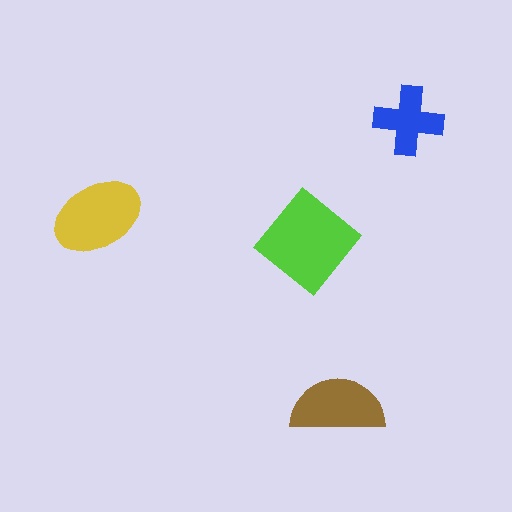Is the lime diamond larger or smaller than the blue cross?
Larger.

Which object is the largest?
The lime diamond.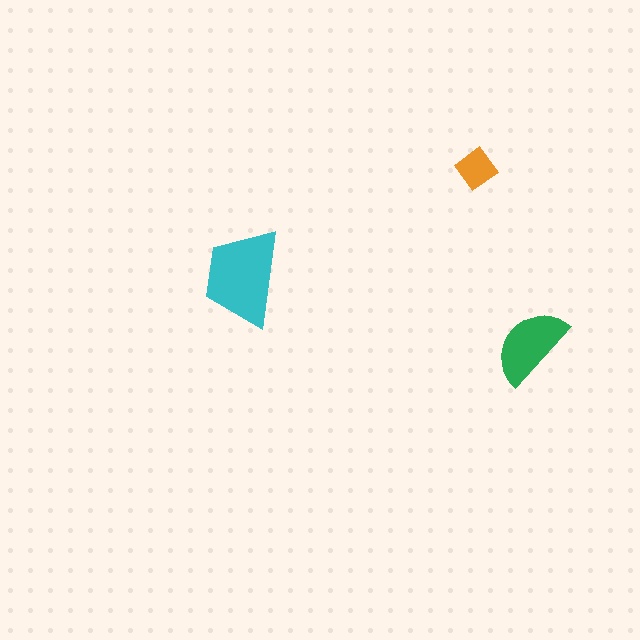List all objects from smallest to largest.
The orange diamond, the green semicircle, the cyan trapezoid.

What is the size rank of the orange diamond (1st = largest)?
3rd.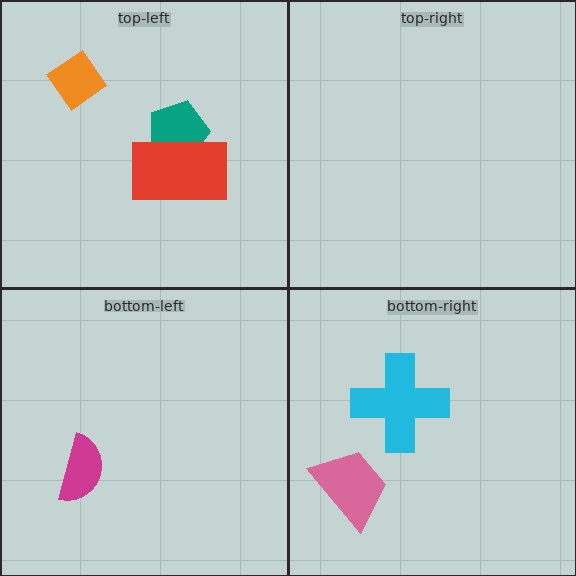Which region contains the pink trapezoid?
The bottom-right region.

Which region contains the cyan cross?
The bottom-right region.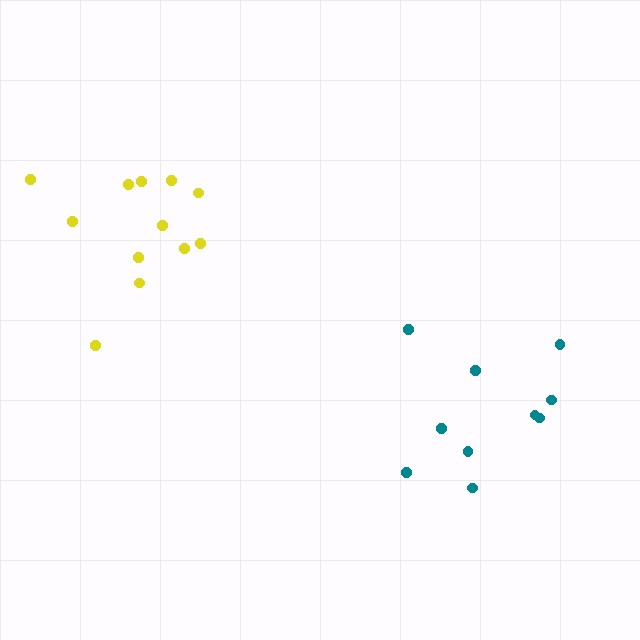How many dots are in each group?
Group 1: 12 dots, Group 2: 10 dots (22 total).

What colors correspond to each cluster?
The clusters are colored: yellow, teal.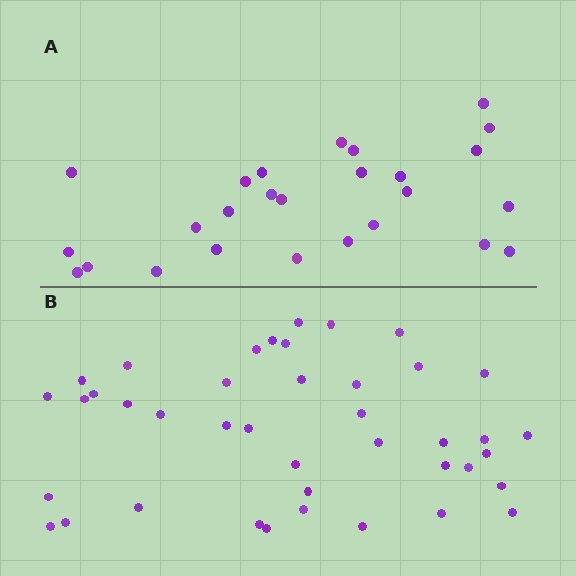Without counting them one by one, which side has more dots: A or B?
Region B (the bottom region) has more dots.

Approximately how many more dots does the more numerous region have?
Region B has approximately 15 more dots than region A.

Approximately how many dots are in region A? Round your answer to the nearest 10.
About 30 dots. (The exact count is 26, which rounds to 30.)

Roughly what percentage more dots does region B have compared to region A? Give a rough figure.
About 60% more.